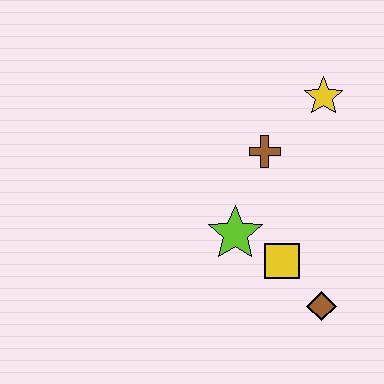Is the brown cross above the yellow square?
Yes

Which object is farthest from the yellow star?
The brown diamond is farthest from the yellow star.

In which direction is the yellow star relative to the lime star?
The yellow star is above the lime star.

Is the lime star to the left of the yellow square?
Yes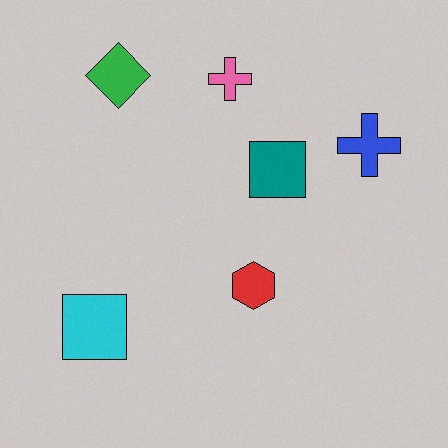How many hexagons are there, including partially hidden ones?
There is 1 hexagon.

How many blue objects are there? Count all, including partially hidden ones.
There is 1 blue object.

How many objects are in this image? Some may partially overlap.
There are 6 objects.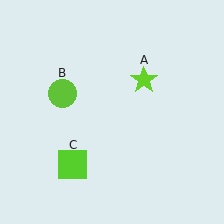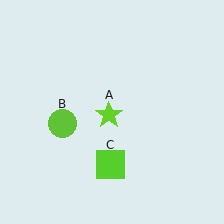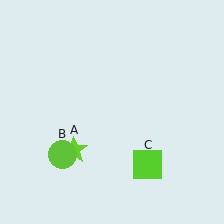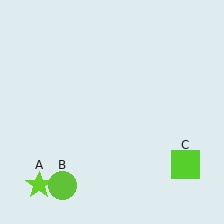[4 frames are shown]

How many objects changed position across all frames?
3 objects changed position: lime star (object A), lime circle (object B), lime square (object C).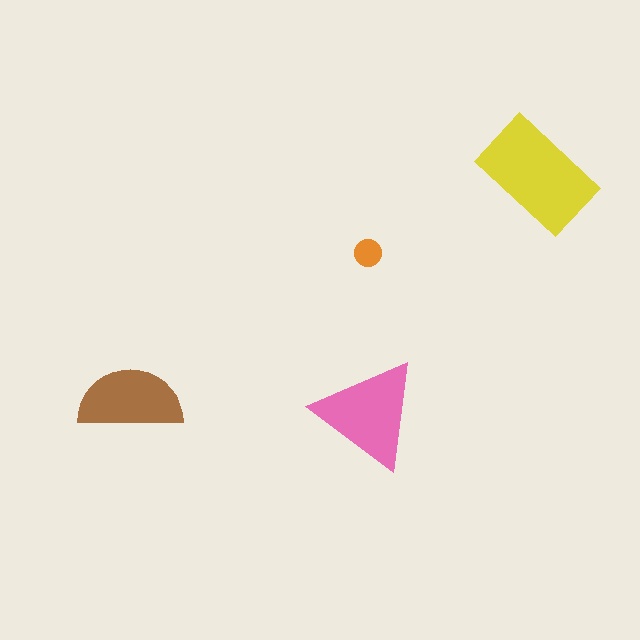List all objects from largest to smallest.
The yellow rectangle, the pink triangle, the brown semicircle, the orange circle.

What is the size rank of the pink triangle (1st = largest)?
2nd.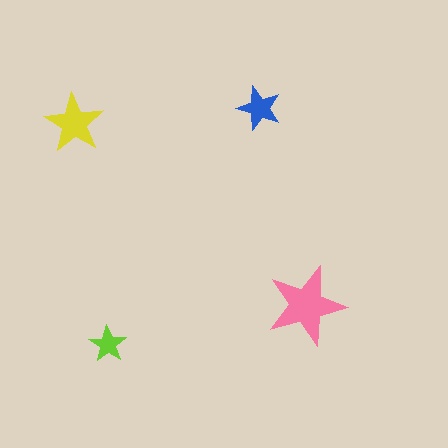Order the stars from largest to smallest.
the pink one, the yellow one, the blue one, the lime one.